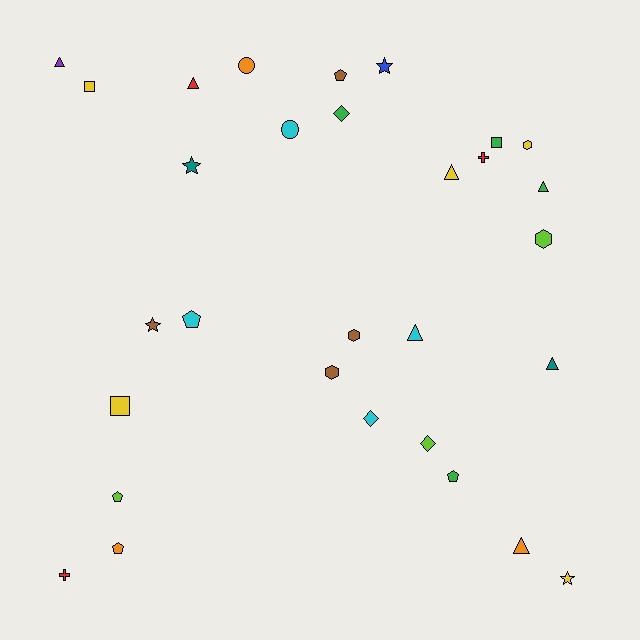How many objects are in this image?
There are 30 objects.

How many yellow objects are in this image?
There are 5 yellow objects.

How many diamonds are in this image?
There are 3 diamonds.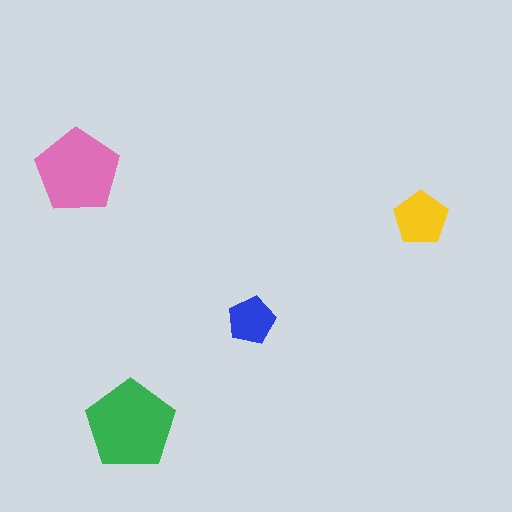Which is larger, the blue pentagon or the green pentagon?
The green one.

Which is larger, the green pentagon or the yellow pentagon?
The green one.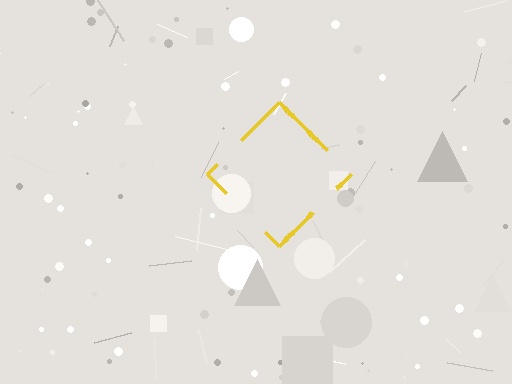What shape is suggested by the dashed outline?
The dashed outline suggests a diamond.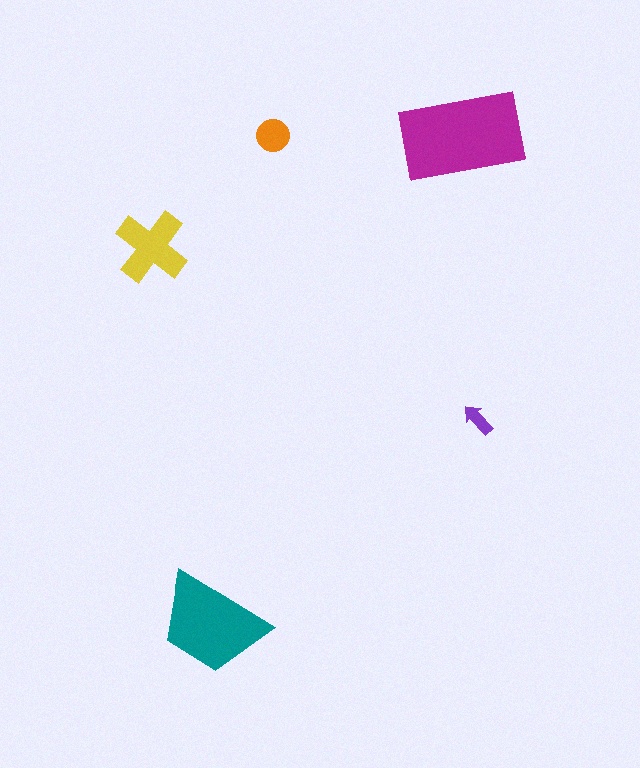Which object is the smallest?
The purple arrow.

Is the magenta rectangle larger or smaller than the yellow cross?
Larger.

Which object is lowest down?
The teal trapezoid is bottommost.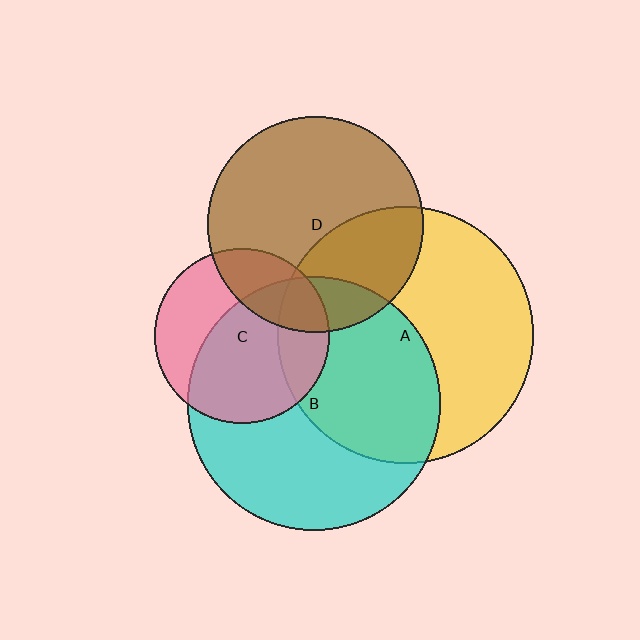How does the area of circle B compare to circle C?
Approximately 2.1 times.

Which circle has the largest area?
Circle A (yellow).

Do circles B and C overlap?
Yes.